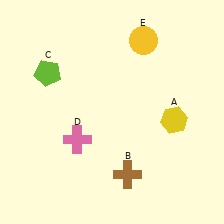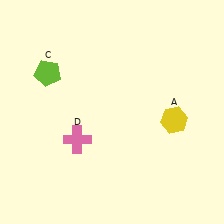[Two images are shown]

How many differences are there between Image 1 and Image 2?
There are 2 differences between the two images.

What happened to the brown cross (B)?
The brown cross (B) was removed in Image 2. It was in the bottom-right area of Image 1.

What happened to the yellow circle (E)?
The yellow circle (E) was removed in Image 2. It was in the top-right area of Image 1.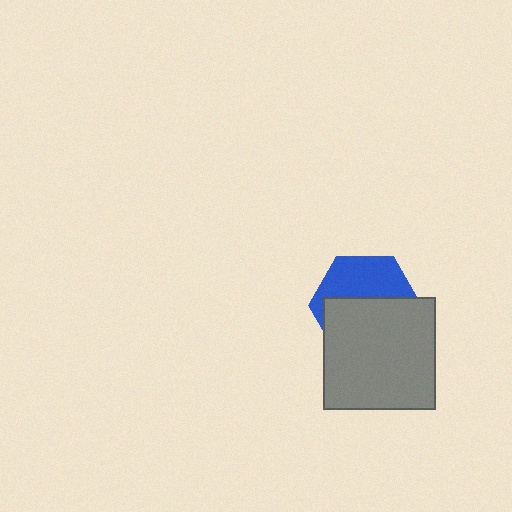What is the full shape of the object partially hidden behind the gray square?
The partially hidden object is a blue hexagon.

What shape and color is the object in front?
The object in front is a gray square.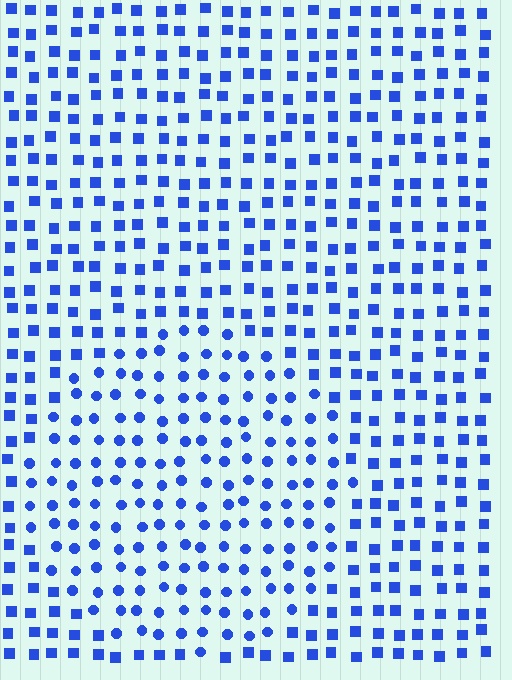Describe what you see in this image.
The image is filled with small blue elements arranged in a uniform grid. A circle-shaped region contains circles, while the surrounding area contains squares. The boundary is defined purely by the change in element shape.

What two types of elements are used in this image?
The image uses circles inside the circle region and squares outside it.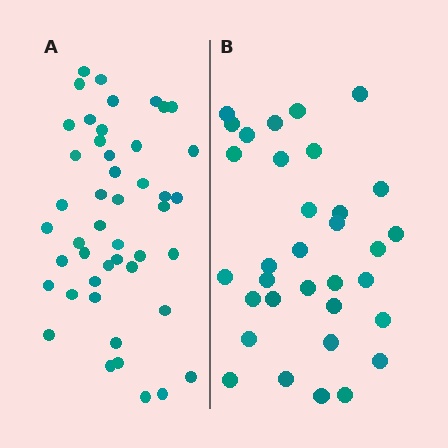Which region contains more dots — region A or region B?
Region A (the left region) has more dots.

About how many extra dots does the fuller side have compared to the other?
Region A has approximately 15 more dots than region B.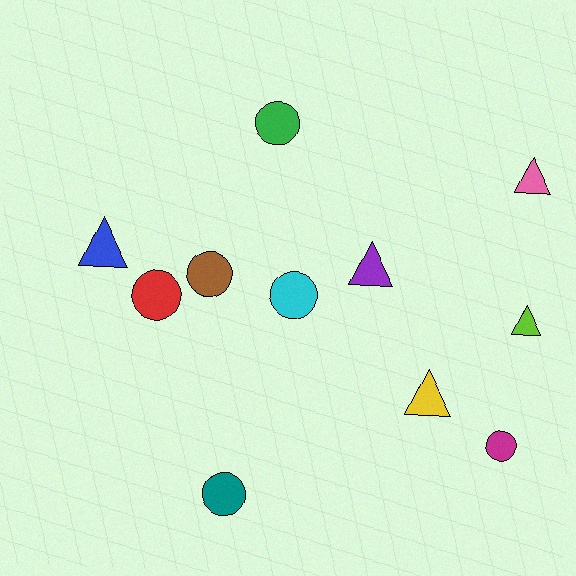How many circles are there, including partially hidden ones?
There are 6 circles.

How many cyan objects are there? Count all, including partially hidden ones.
There is 1 cyan object.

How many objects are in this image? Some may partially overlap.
There are 11 objects.